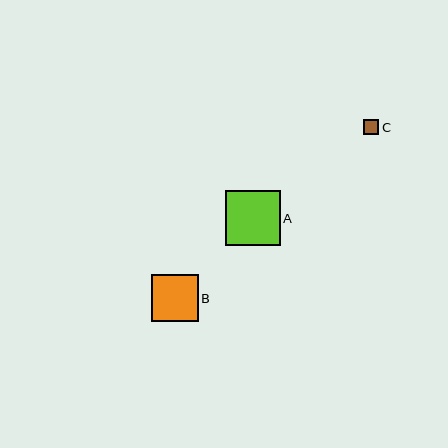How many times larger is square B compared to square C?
Square B is approximately 3.1 times the size of square C.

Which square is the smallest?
Square C is the smallest with a size of approximately 15 pixels.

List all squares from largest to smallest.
From largest to smallest: A, B, C.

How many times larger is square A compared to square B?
Square A is approximately 1.2 times the size of square B.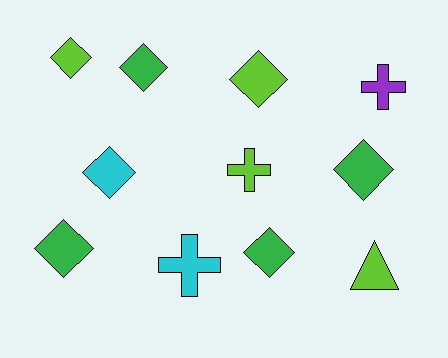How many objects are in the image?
There are 11 objects.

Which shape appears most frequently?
Diamond, with 7 objects.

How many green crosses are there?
There are no green crosses.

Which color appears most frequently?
Green, with 4 objects.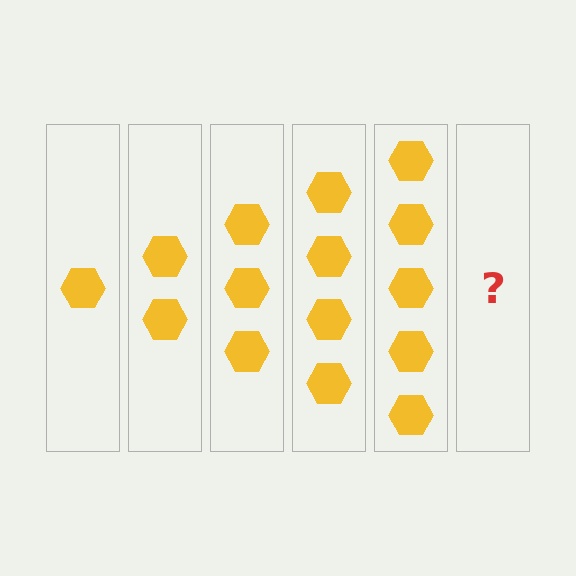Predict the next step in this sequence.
The next step is 6 hexagons.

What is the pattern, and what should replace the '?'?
The pattern is that each step adds one more hexagon. The '?' should be 6 hexagons.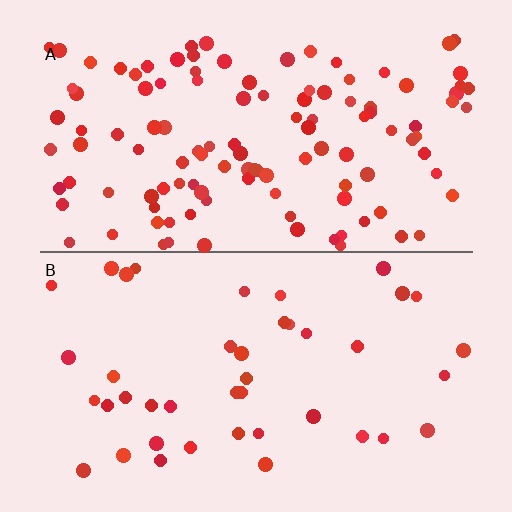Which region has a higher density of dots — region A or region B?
A (the top).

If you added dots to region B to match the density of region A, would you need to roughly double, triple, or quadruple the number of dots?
Approximately triple.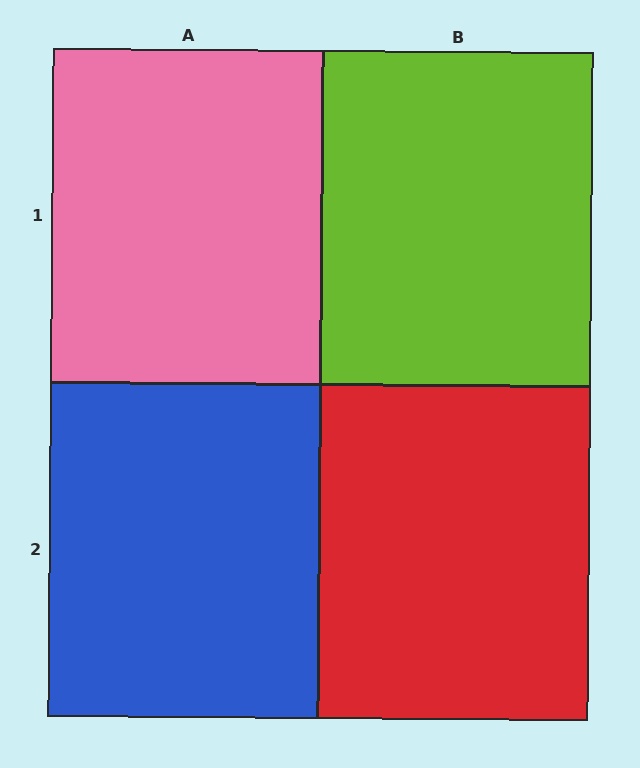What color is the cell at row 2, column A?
Blue.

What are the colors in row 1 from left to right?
Pink, lime.